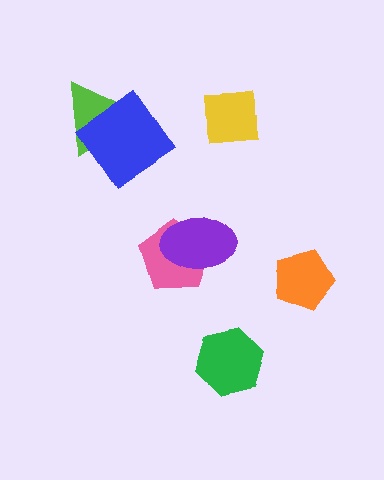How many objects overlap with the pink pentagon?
1 object overlaps with the pink pentagon.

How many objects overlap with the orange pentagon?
0 objects overlap with the orange pentagon.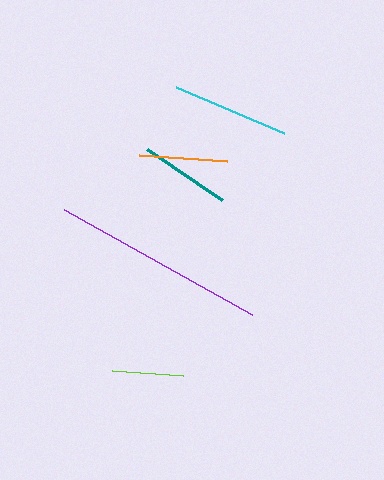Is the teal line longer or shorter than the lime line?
The teal line is longer than the lime line.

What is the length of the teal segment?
The teal segment is approximately 91 pixels long.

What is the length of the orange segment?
The orange segment is approximately 88 pixels long.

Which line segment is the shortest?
The lime line is the shortest at approximately 70 pixels.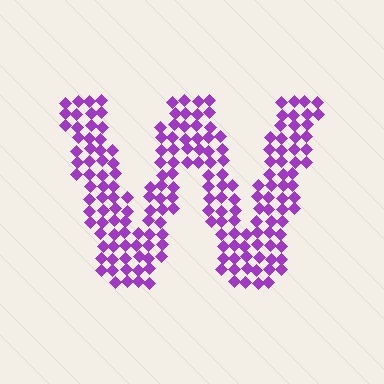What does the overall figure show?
The overall figure shows the letter W.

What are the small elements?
The small elements are diamonds.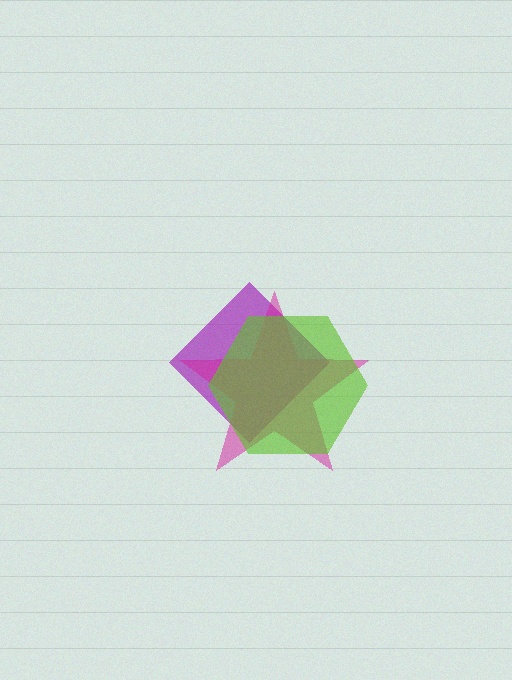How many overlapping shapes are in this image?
There are 3 overlapping shapes in the image.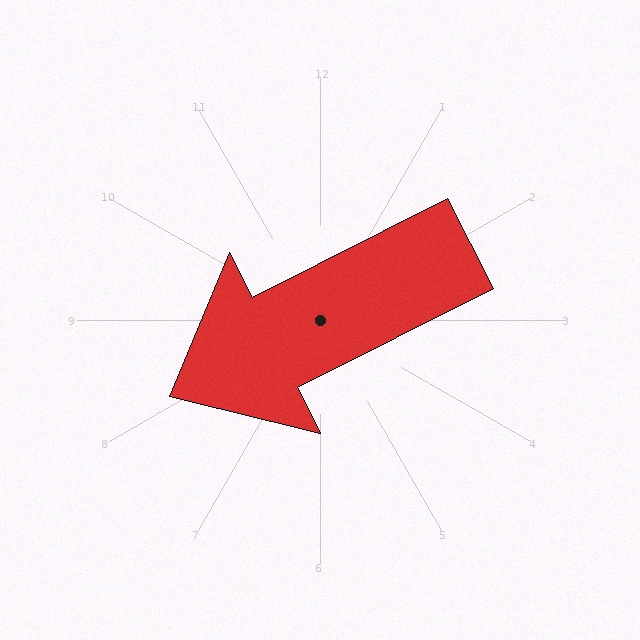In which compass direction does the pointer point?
Southwest.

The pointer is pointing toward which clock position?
Roughly 8 o'clock.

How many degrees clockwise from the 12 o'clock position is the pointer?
Approximately 243 degrees.